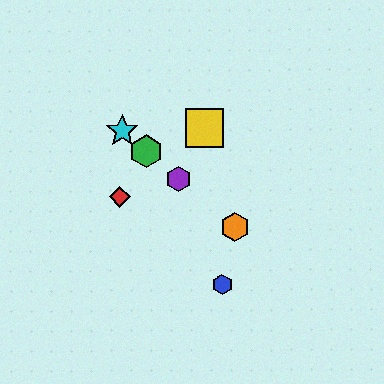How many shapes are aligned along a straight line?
4 shapes (the green hexagon, the purple hexagon, the orange hexagon, the cyan star) are aligned along a straight line.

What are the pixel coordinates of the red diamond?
The red diamond is at (120, 197).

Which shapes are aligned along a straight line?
The green hexagon, the purple hexagon, the orange hexagon, the cyan star are aligned along a straight line.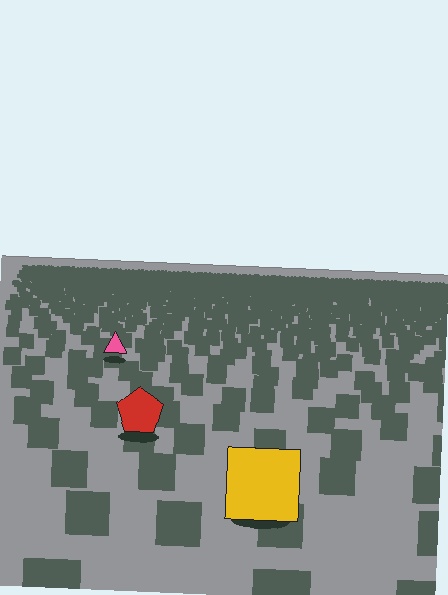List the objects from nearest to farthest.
From nearest to farthest: the yellow square, the red pentagon, the pink triangle.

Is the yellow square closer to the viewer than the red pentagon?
Yes. The yellow square is closer — you can tell from the texture gradient: the ground texture is coarser near it.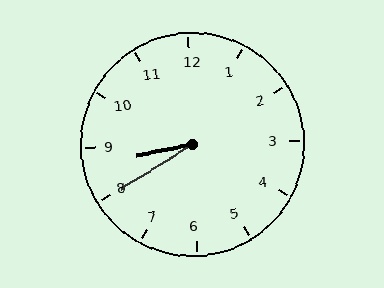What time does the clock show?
8:40.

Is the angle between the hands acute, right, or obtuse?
It is acute.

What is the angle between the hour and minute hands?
Approximately 20 degrees.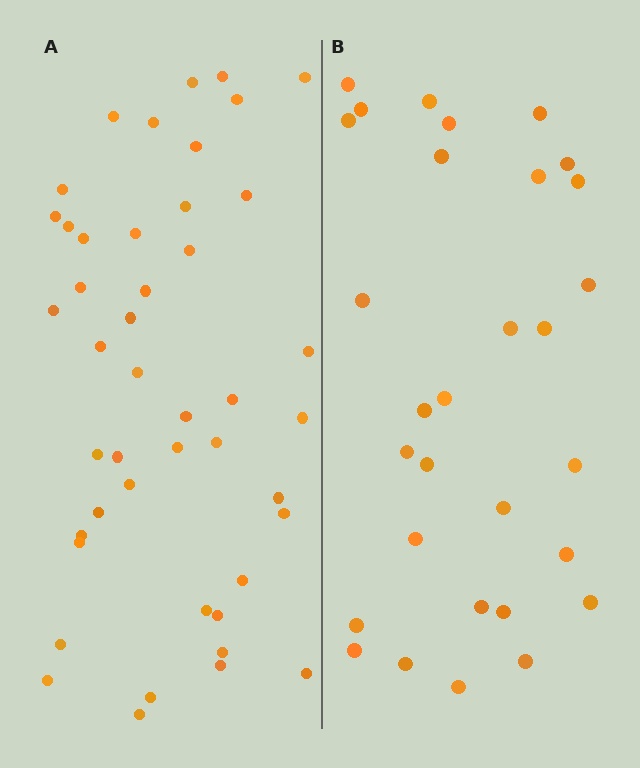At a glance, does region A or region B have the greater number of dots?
Region A (the left region) has more dots.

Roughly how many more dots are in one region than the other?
Region A has approximately 15 more dots than region B.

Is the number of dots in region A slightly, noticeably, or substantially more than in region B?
Region A has substantially more. The ratio is roughly 1.5 to 1.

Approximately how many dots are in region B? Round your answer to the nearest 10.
About 30 dots.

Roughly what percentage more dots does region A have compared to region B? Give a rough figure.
About 50% more.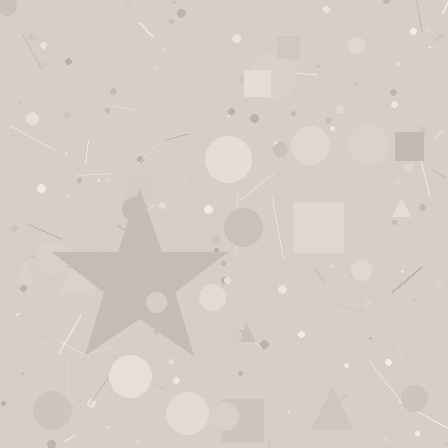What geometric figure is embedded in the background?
A star is embedded in the background.